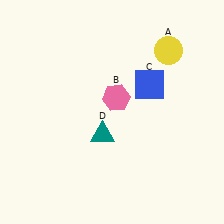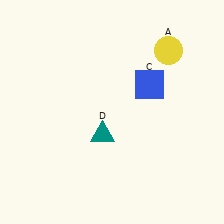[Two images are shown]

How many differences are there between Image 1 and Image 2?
There is 1 difference between the two images.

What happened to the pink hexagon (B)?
The pink hexagon (B) was removed in Image 2. It was in the top-right area of Image 1.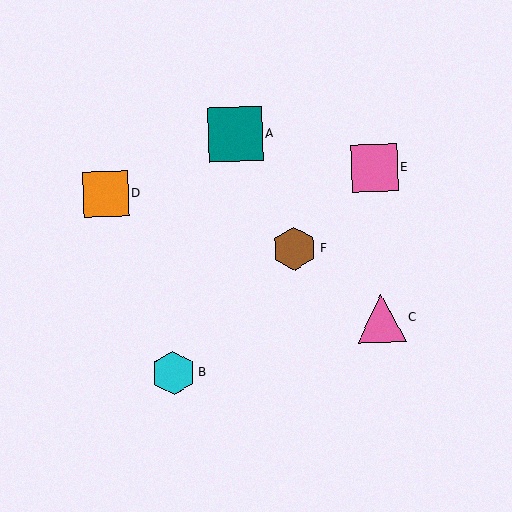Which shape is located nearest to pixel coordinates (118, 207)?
The orange square (labeled D) at (106, 194) is nearest to that location.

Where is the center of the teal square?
The center of the teal square is at (235, 134).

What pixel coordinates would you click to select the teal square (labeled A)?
Click at (235, 134) to select the teal square A.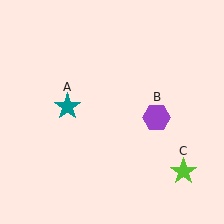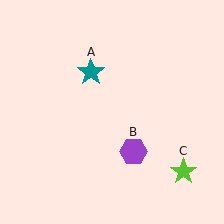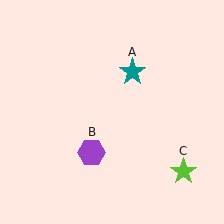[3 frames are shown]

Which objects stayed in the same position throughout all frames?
Lime star (object C) remained stationary.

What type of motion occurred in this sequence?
The teal star (object A), purple hexagon (object B) rotated clockwise around the center of the scene.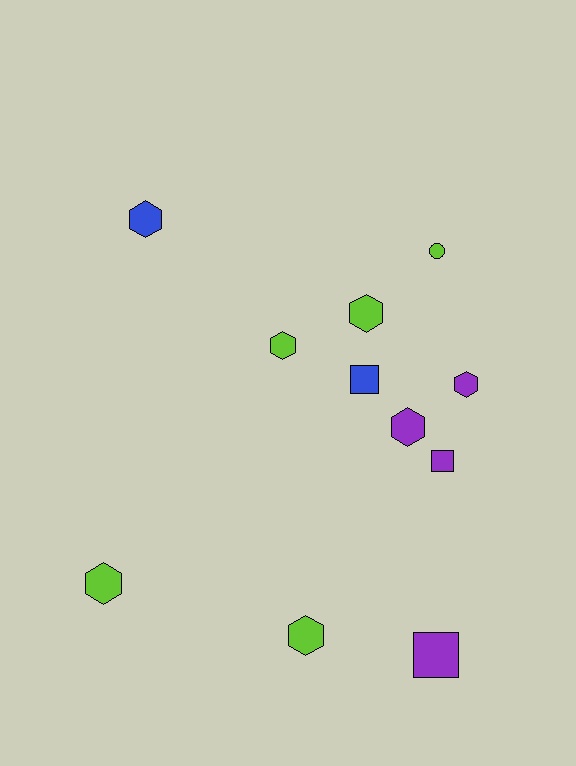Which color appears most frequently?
Lime, with 5 objects.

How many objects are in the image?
There are 11 objects.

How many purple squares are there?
There are 2 purple squares.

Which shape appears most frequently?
Hexagon, with 7 objects.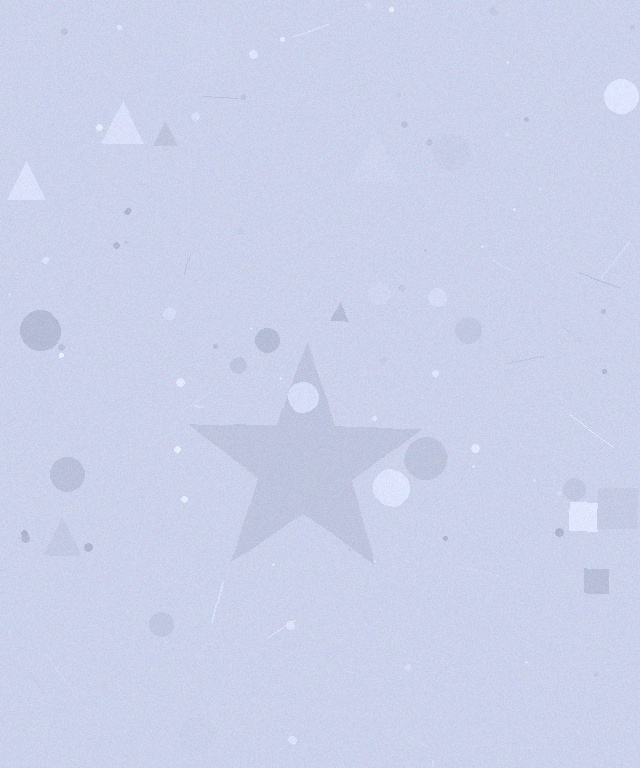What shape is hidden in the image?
A star is hidden in the image.